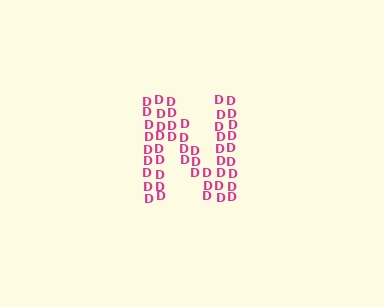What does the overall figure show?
The overall figure shows the letter N.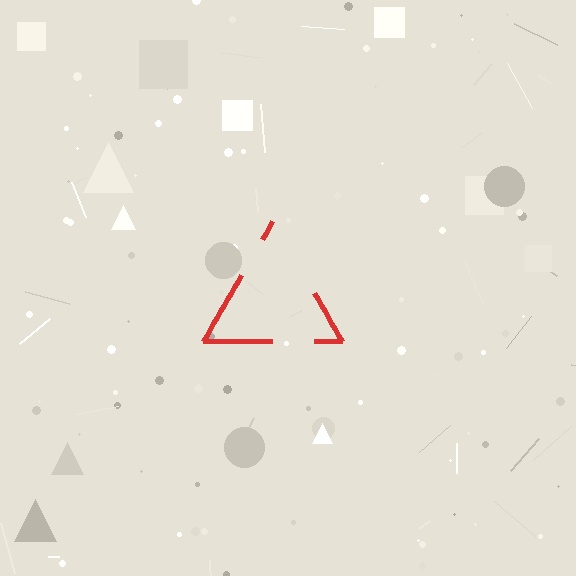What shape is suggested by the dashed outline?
The dashed outline suggests a triangle.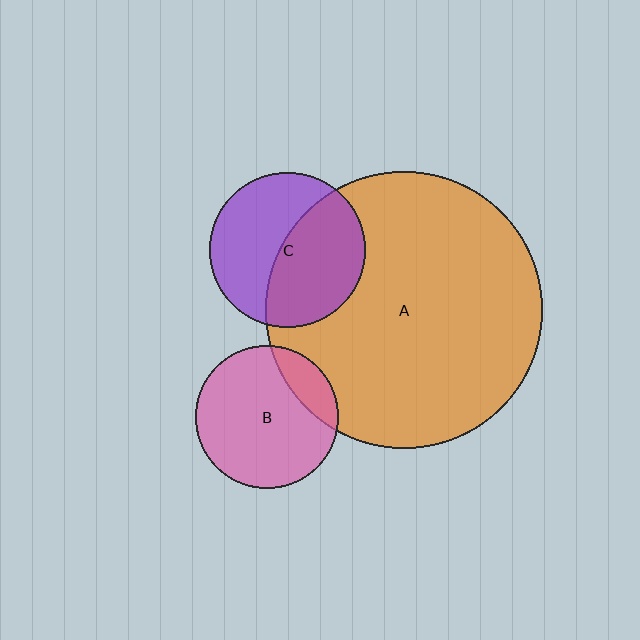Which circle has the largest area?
Circle A (orange).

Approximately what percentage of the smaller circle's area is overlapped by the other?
Approximately 50%.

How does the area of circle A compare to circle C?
Approximately 3.2 times.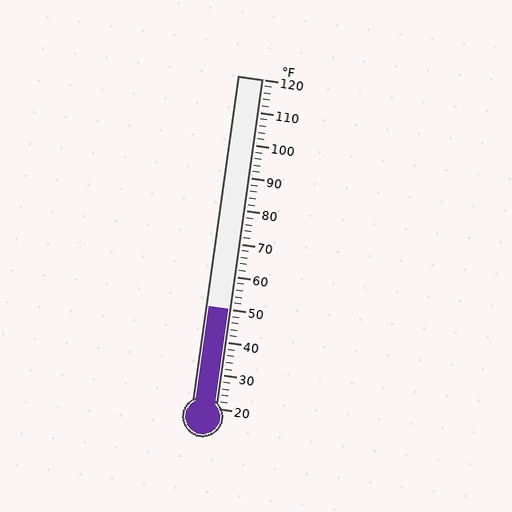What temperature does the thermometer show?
The thermometer shows approximately 50°F.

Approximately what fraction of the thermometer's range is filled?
The thermometer is filled to approximately 30% of its range.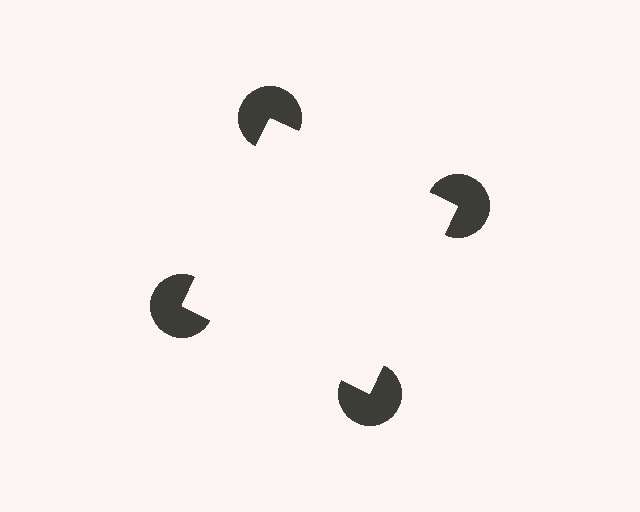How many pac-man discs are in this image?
There are 4 — one at each vertex of the illusory square.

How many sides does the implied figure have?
4 sides.